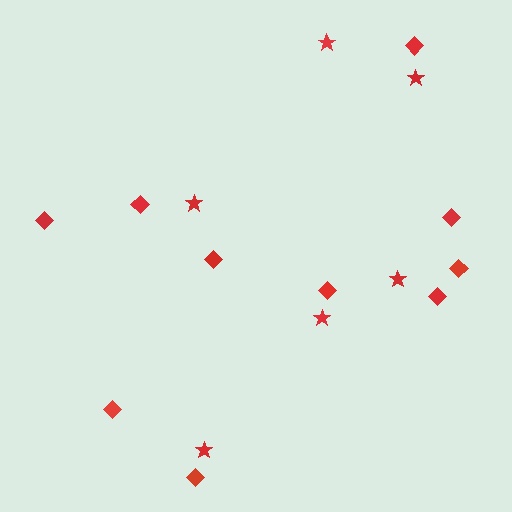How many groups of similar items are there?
There are 2 groups: one group of stars (6) and one group of diamonds (10).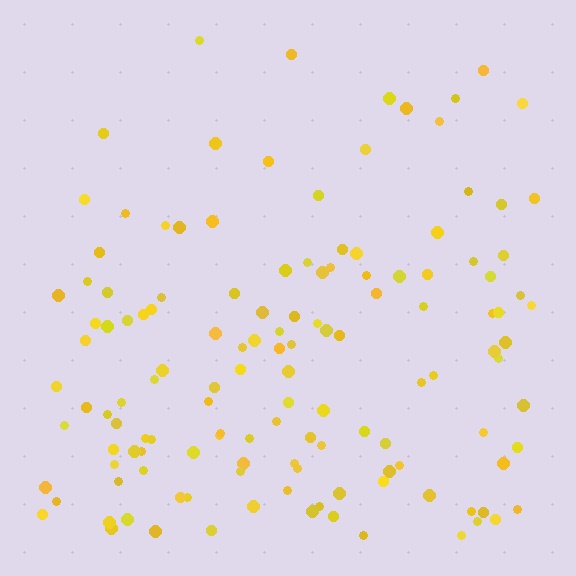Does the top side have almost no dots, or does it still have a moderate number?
Still a moderate number, just noticeably fewer than the bottom.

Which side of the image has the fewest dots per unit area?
The top.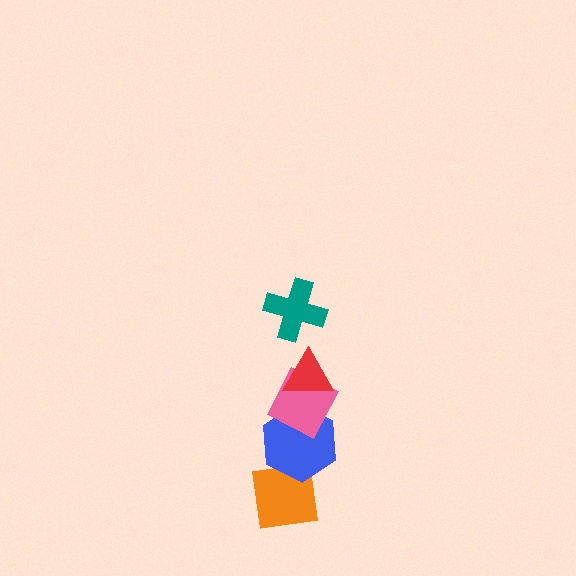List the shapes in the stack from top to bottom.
From top to bottom: the teal cross, the red triangle, the pink diamond, the blue hexagon, the orange square.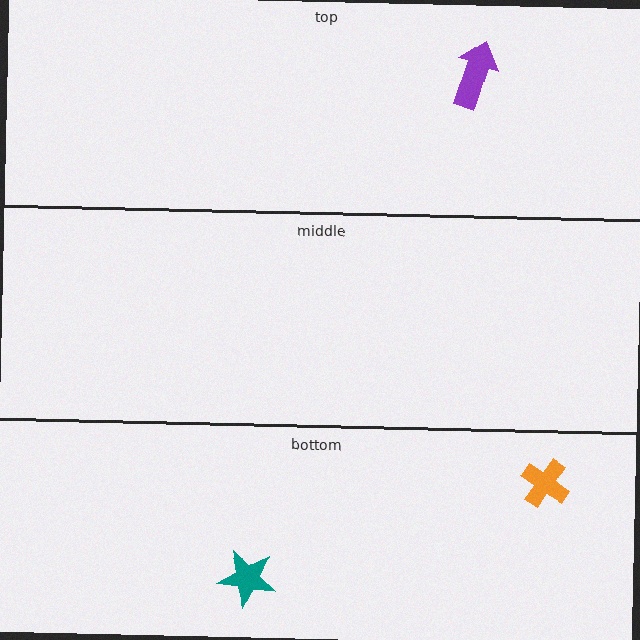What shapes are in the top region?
The purple arrow.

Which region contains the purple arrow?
The top region.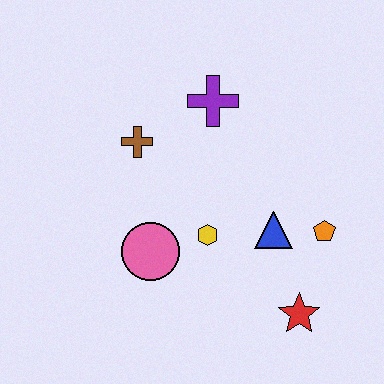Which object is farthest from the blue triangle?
The brown cross is farthest from the blue triangle.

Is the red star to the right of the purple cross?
Yes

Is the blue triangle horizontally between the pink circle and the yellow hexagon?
No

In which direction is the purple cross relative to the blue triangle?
The purple cross is above the blue triangle.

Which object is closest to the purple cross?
The brown cross is closest to the purple cross.